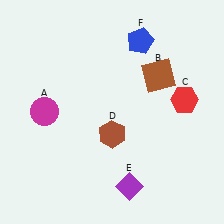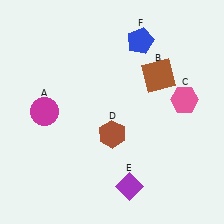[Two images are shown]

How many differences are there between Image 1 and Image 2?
There is 1 difference between the two images.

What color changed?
The hexagon (C) changed from red in Image 1 to pink in Image 2.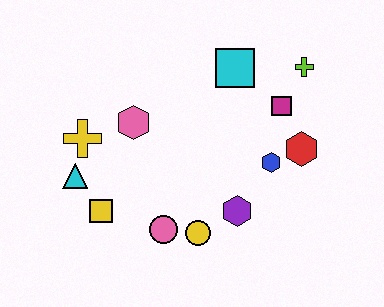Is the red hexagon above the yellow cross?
No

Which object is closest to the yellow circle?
The pink circle is closest to the yellow circle.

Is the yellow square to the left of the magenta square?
Yes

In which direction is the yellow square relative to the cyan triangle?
The yellow square is below the cyan triangle.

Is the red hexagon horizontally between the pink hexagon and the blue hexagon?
No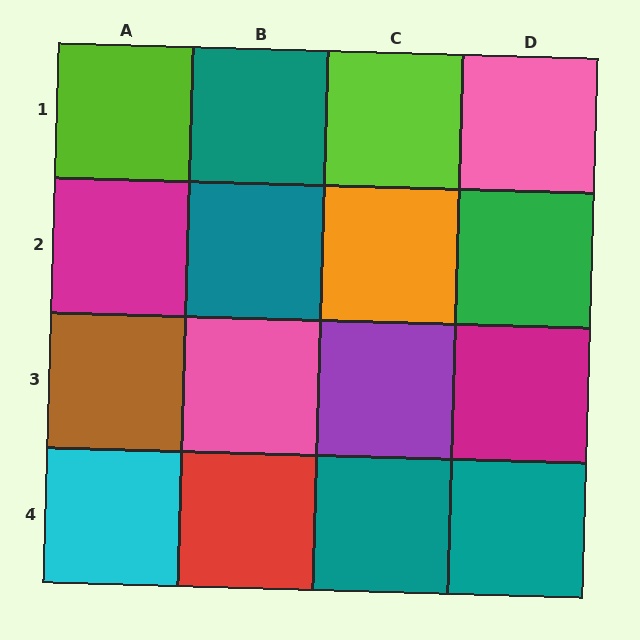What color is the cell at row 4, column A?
Cyan.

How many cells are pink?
2 cells are pink.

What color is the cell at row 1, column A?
Lime.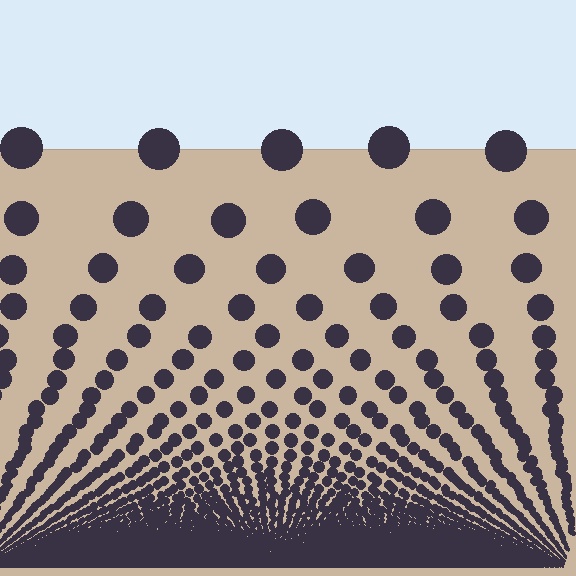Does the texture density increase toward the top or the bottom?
Density increases toward the bottom.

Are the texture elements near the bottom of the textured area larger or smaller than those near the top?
Smaller. The gradient is inverted — elements near the bottom are smaller and denser.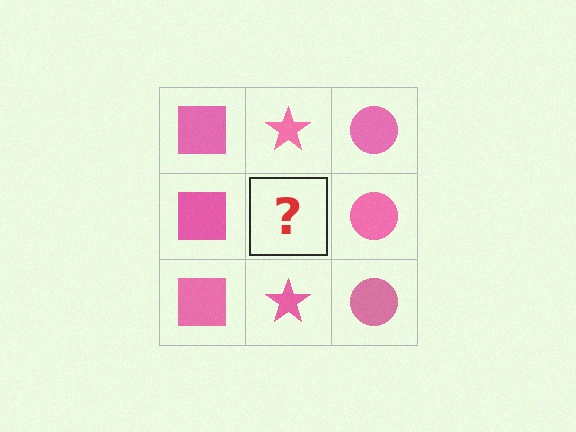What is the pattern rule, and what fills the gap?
The rule is that each column has a consistent shape. The gap should be filled with a pink star.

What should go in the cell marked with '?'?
The missing cell should contain a pink star.